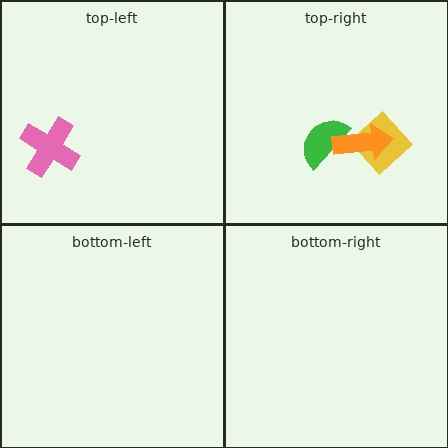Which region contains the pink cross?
The top-left region.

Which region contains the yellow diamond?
The top-right region.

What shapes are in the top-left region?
The pink cross.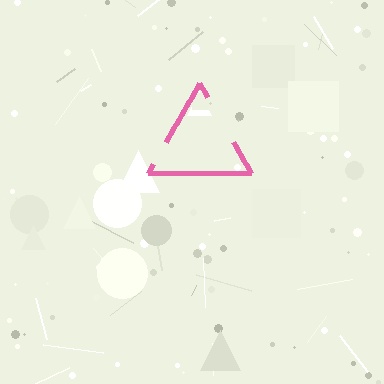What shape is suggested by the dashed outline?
The dashed outline suggests a triangle.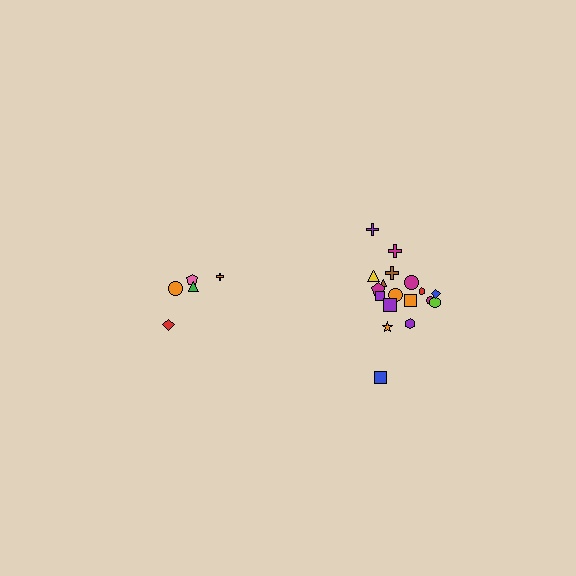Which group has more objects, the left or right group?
The right group.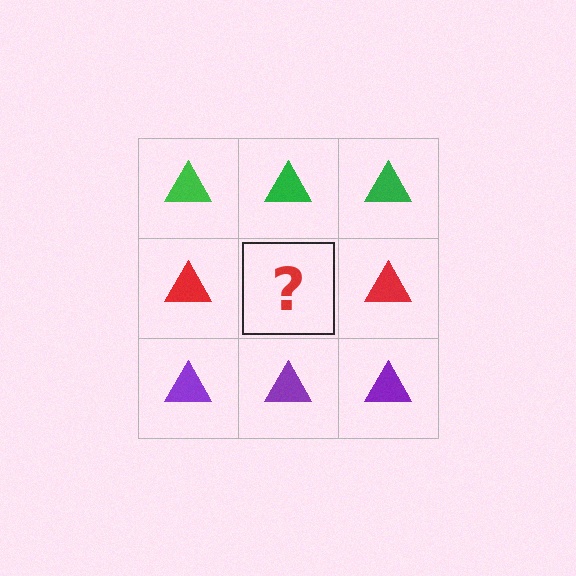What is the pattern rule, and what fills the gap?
The rule is that each row has a consistent color. The gap should be filled with a red triangle.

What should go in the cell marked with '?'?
The missing cell should contain a red triangle.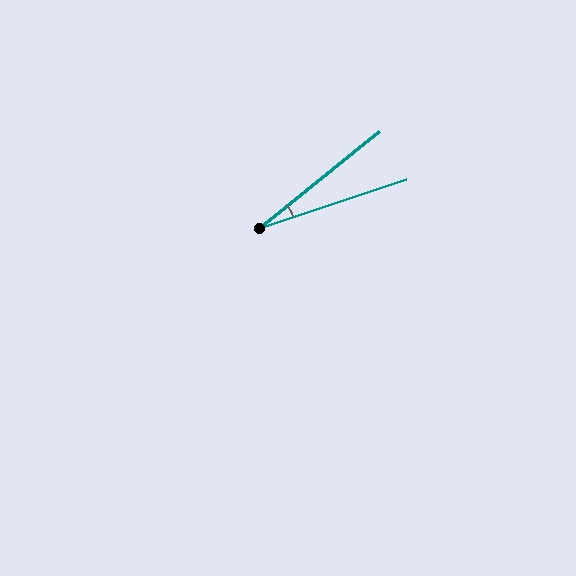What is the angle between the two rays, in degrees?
Approximately 21 degrees.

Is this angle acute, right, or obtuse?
It is acute.